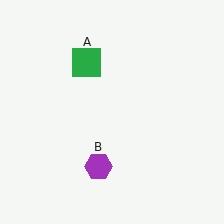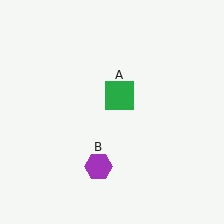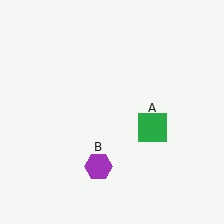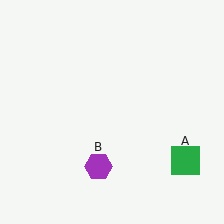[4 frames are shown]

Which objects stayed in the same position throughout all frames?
Purple hexagon (object B) remained stationary.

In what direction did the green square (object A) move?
The green square (object A) moved down and to the right.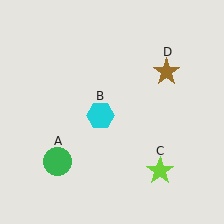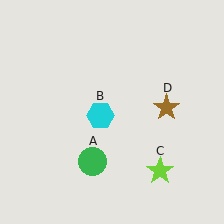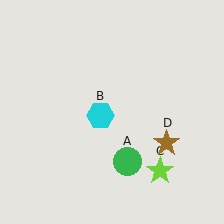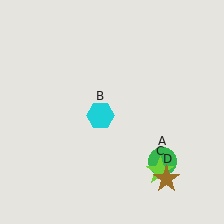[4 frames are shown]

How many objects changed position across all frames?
2 objects changed position: green circle (object A), brown star (object D).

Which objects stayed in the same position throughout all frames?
Cyan hexagon (object B) and lime star (object C) remained stationary.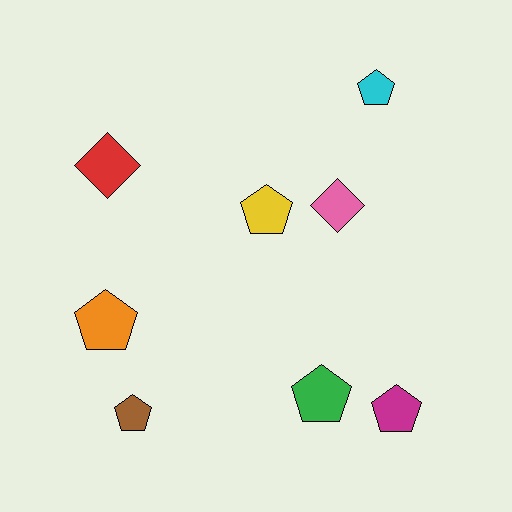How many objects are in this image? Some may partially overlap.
There are 8 objects.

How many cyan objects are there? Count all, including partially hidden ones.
There is 1 cyan object.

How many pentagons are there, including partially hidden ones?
There are 6 pentagons.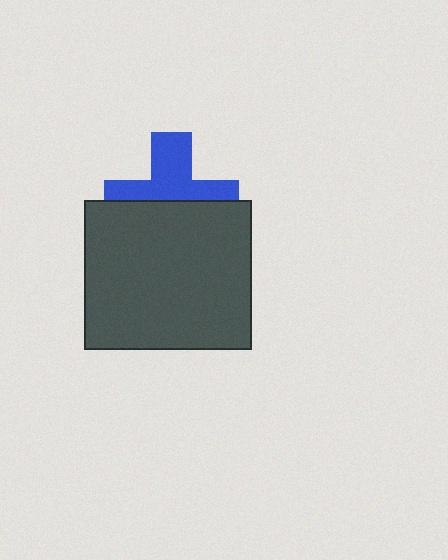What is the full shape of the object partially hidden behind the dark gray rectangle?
The partially hidden object is a blue cross.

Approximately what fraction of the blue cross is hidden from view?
Roughly 51% of the blue cross is hidden behind the dark gray rectangle.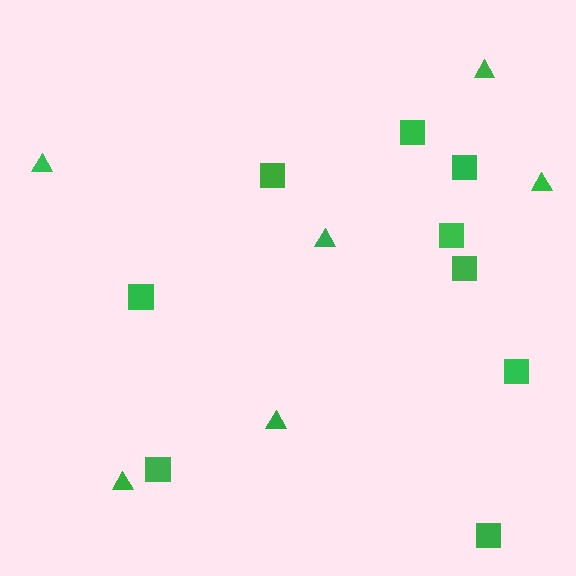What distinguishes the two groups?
There are 2 groups: one group of squares (9) and one group of triangles (6).